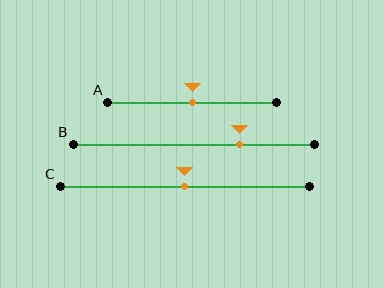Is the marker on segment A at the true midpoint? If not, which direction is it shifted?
Yes, the marker on segment A is at the true midpoint.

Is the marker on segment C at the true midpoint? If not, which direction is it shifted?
Yes, the marker on segment C is at the true midpoint.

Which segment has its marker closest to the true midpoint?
Segment A has its marker closest to the true midpoint.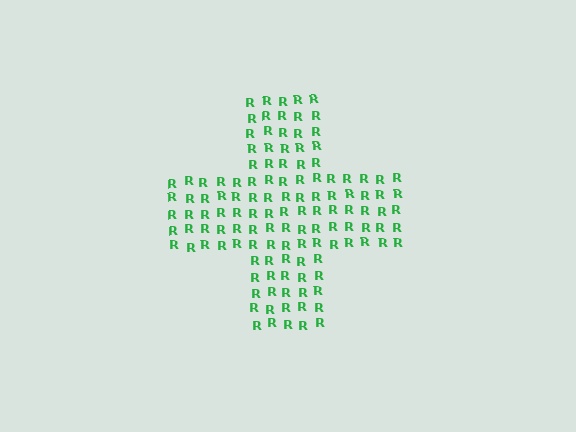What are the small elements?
The small elements are letter R's.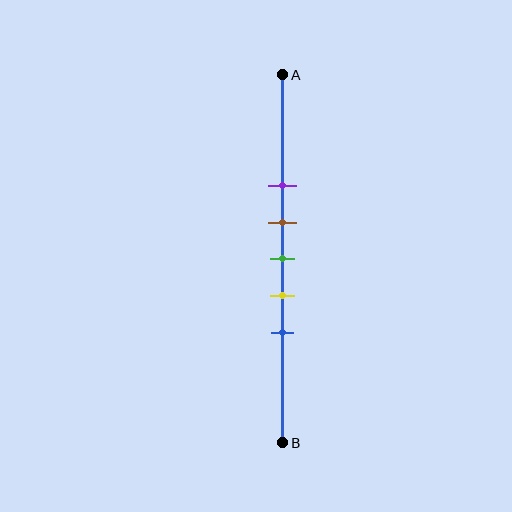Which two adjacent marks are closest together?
The brown and green marks are the closest adjacent pair.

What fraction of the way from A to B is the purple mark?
The purple mark is approximately 30% (0.3) of the way from A to B.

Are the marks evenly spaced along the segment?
Yes, the marks are approximately evenly spaced.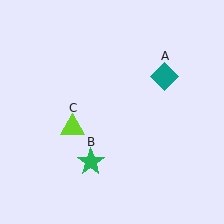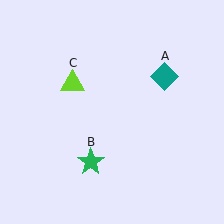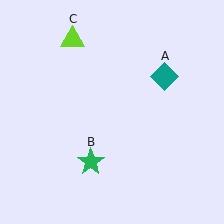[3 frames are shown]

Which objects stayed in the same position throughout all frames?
Teal diamond (object A) and green star (object B) remained stationary.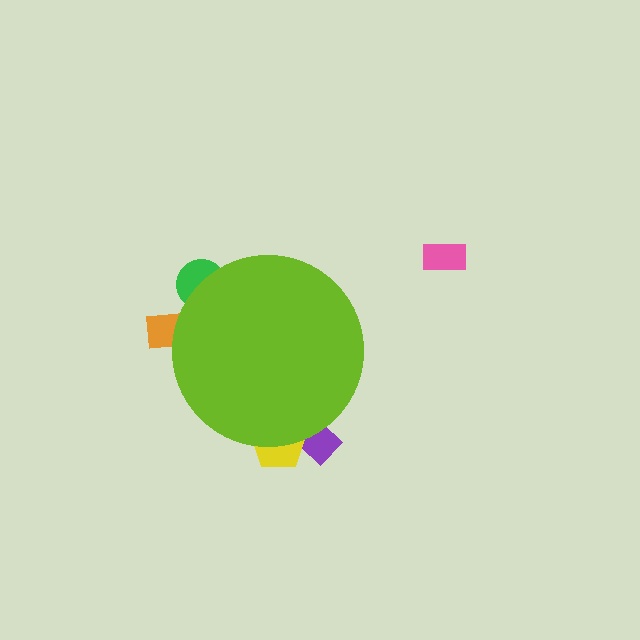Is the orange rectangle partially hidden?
Yes, the orange rectangle is partially hidden behind the lime circle.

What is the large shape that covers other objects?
A lime circle.